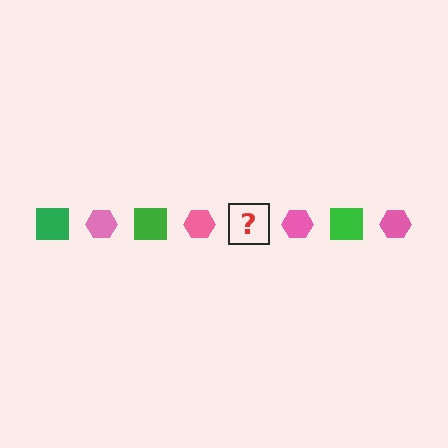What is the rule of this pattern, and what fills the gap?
The rule is that the pattern alternates between green square and pink hexagon. The gap should be filled with a green square.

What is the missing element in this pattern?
The missing element is a green square.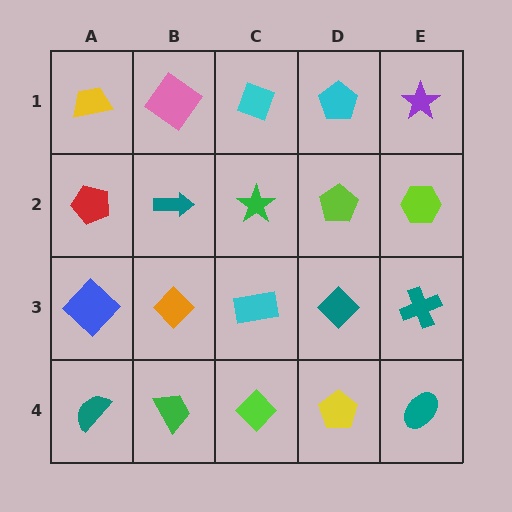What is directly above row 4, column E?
A teal cross.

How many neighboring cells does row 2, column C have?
4.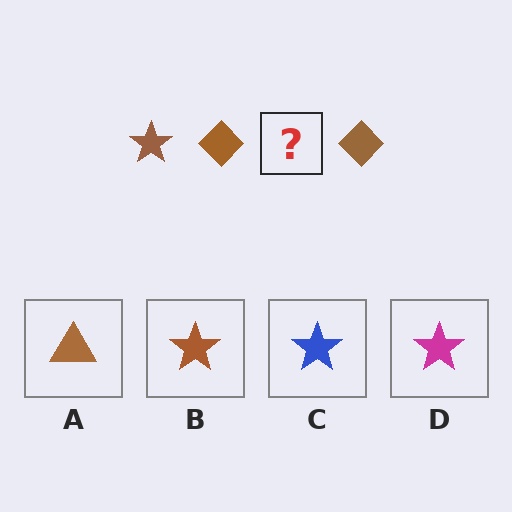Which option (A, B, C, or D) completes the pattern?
B.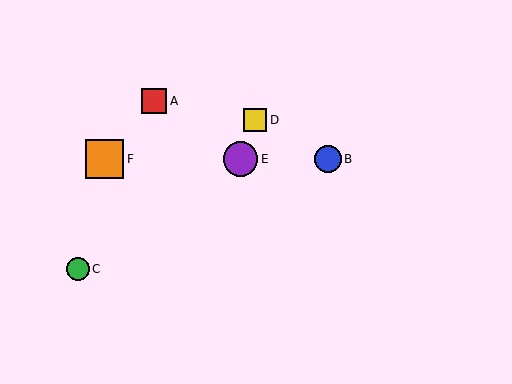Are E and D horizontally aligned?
No, E is at y≈159 and D is at y≈120.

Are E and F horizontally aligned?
Yes, both are at y≈159.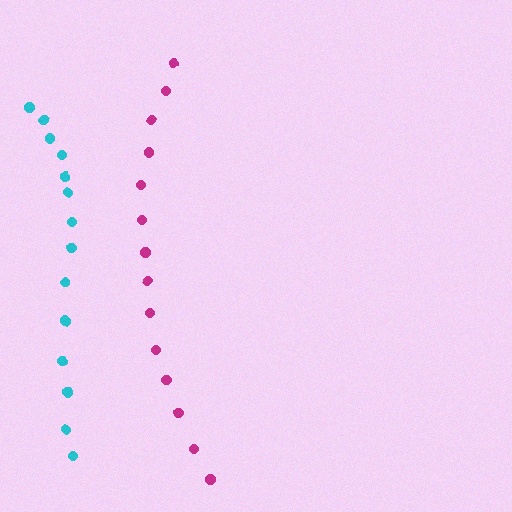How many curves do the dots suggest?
There are 2 distinct paths.